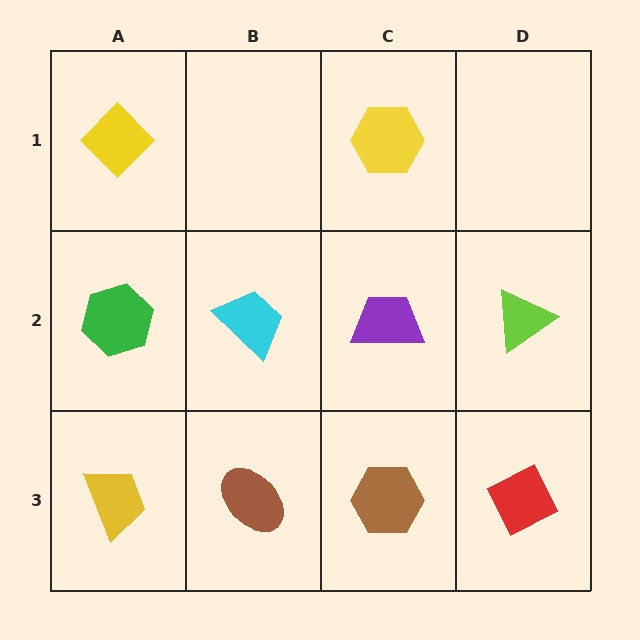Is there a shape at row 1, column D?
No, that cell is empty.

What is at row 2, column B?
A cyan trapezoid.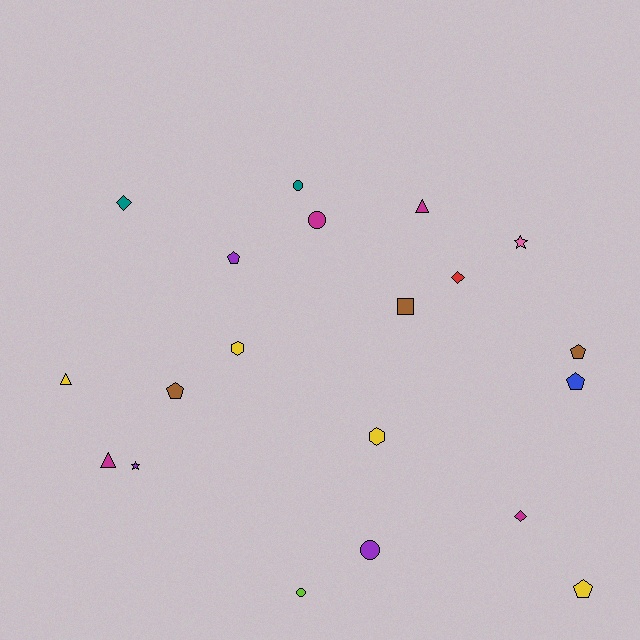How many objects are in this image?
There are 20 objects.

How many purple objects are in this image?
There are 3 purple objects.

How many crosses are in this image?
There are no crosses.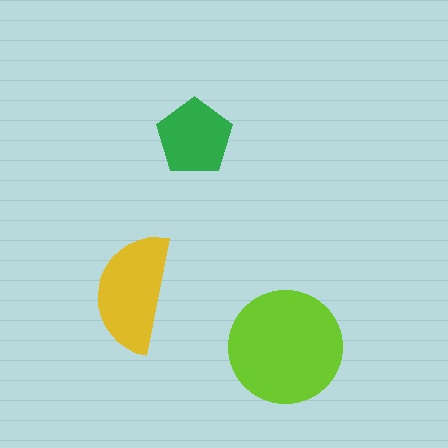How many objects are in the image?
There are 3 objects in the image.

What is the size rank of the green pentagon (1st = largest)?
3rd.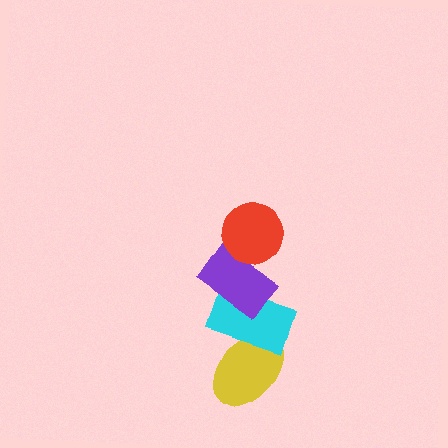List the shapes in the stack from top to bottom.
From top to bottom: the red circle, the purple rectangle, the cyan rectangle, the yellow ellipse.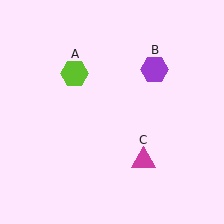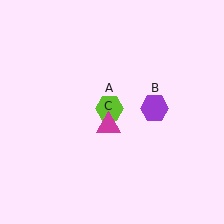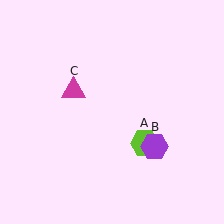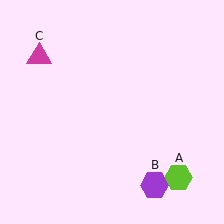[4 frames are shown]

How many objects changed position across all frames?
3 objects changed position: lime hexagon (object A), purple hexagon (object B), magenta triangle (object C).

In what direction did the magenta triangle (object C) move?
The magenta triangle (object C) moved up and to the left.